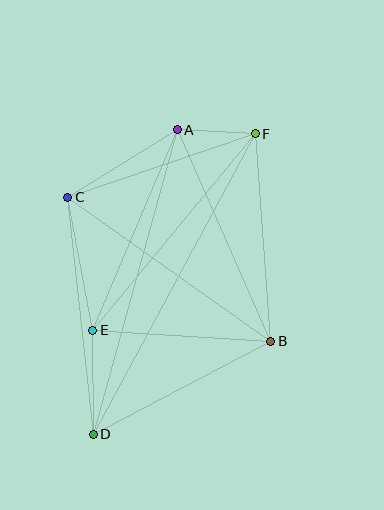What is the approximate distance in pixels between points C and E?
The distance between C and E is approximately 136 pixels.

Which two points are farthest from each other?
Points D and F are farthest from each other.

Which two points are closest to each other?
Points A and F are closest to each other.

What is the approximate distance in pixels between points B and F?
The distance between B and F is approximately 208 pixels.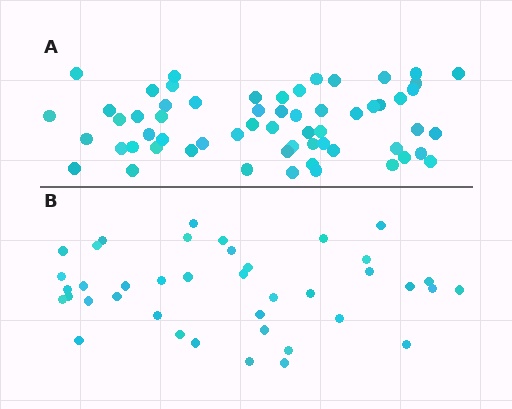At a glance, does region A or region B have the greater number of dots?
Region A (the top region) has more dots.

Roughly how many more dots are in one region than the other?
Region A has approximately 20 more dots than region B.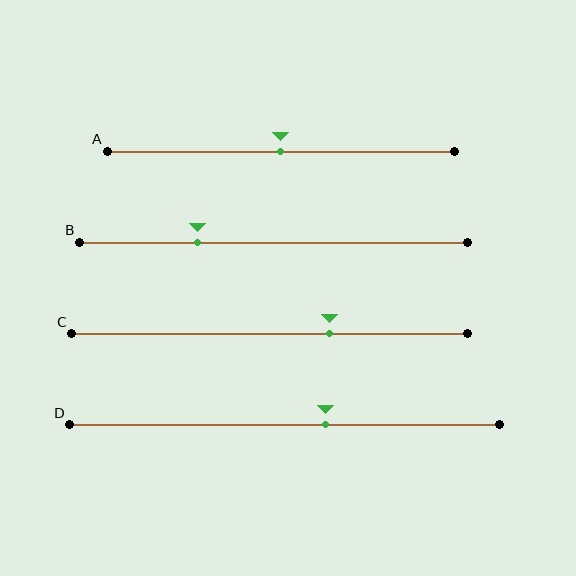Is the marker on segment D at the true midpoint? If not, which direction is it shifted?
No, the marker on segment D is shifted to the right by about 10% of the segment length.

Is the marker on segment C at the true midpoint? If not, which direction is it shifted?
No, the marker on segment C is shifted to the right by about 15% of the segment length.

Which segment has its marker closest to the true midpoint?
Segment A has its marker closest to the true midpoint.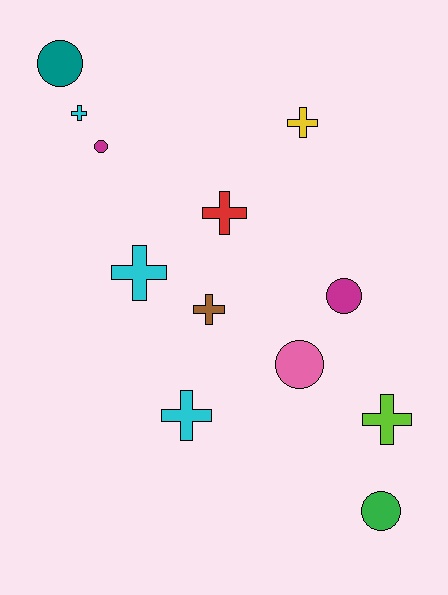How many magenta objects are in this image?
There are 2 magenta objects.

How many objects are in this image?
There are 12 objects.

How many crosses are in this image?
There are 7 crosses.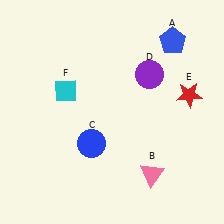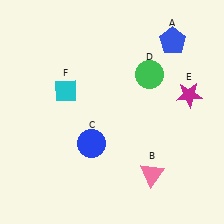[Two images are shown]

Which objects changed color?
D changed from purple to green. E changed from red to magenta.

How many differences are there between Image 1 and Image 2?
There are 2 differences between the two images.